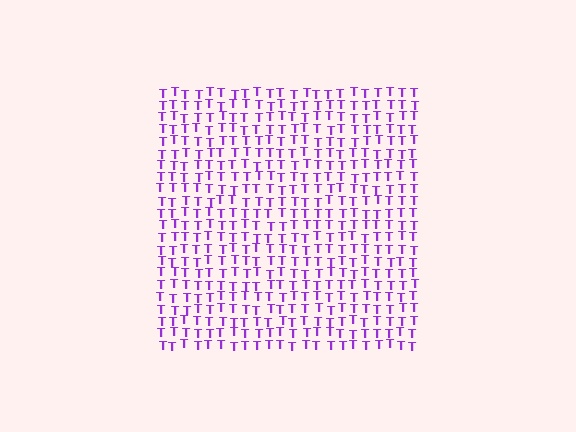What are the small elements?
The small elements are letter T's.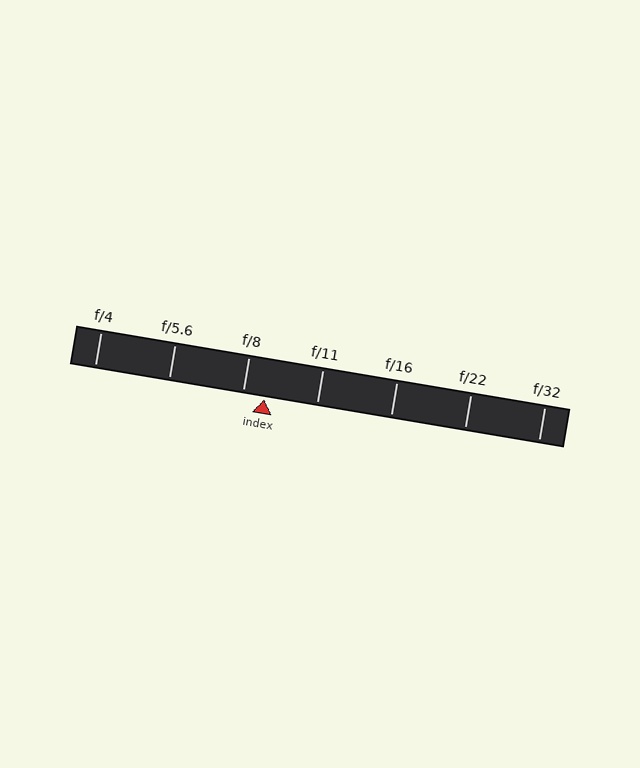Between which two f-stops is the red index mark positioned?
The index mark is between f/8 and f/11.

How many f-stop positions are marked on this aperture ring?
There are 7 f-stop positions marked.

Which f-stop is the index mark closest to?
The index mark is closest to f/8.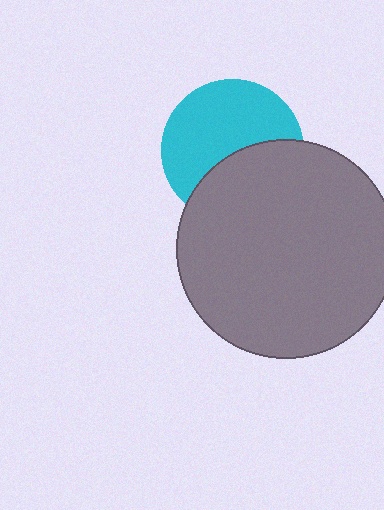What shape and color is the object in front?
The object in front is a gray circle.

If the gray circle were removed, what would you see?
You would see the complete cyan circle.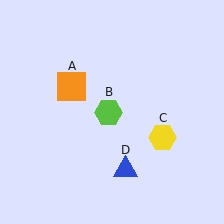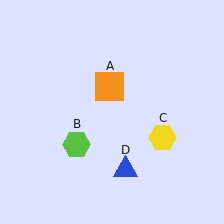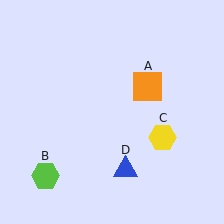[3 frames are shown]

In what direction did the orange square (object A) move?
The orange square (object A) moved right.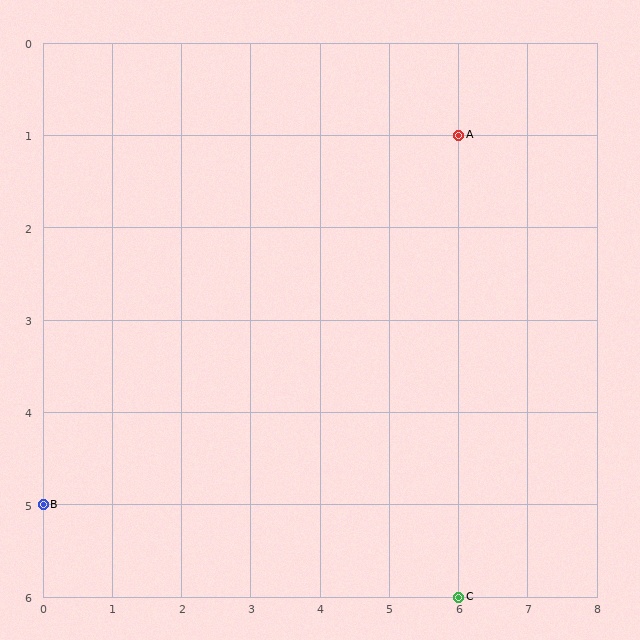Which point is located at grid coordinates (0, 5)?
Point B is at (0, 5).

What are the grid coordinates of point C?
Point C is at grid coordinates (6, 6).